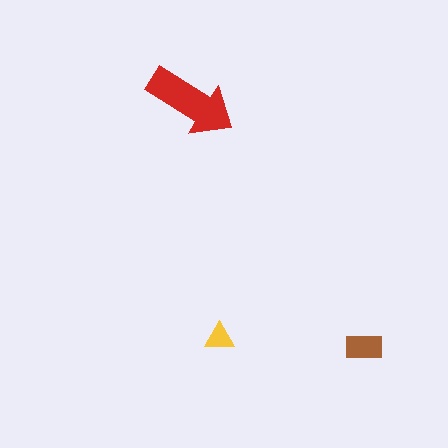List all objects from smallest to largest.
The yellow triangle, the brown rectangle, the red arrow.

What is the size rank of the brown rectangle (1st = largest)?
2nd.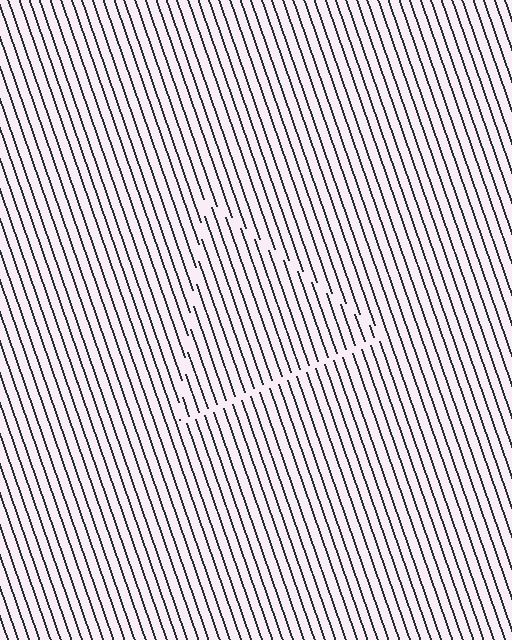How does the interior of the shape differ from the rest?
The interior of the shape contains the same grating, shifted by half a period — the contour is defined by the phase discontinuity where line-ends from the inner and outer gratings abut.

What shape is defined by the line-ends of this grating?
An illusory triangle. The interior of the shape contains the same grating, shifted by half a period — the contour is defined by the phase discontinuity where line-ends from the inner and outer gratings abut.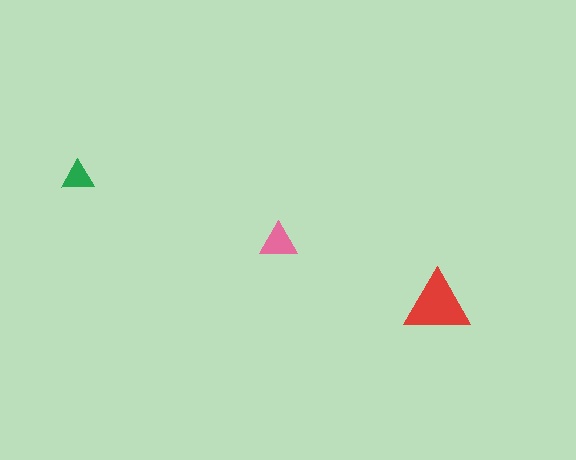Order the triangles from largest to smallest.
the red one, the pink one, the green one.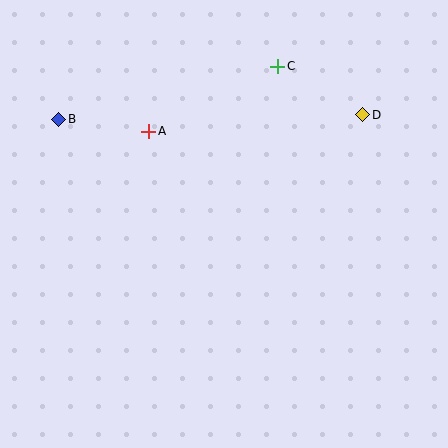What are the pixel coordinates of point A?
Point A is at (149, 131).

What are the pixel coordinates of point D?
Point D is at (363, 115).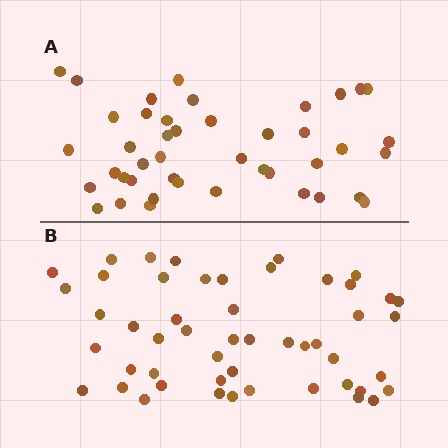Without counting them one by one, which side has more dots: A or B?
Region B (the bottom region) has more dots.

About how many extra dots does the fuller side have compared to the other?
Region B has roughly 8 or so more dots than region A.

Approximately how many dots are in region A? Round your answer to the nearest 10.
About 40 dots. (The exact count is 43, which rounds to 40.)